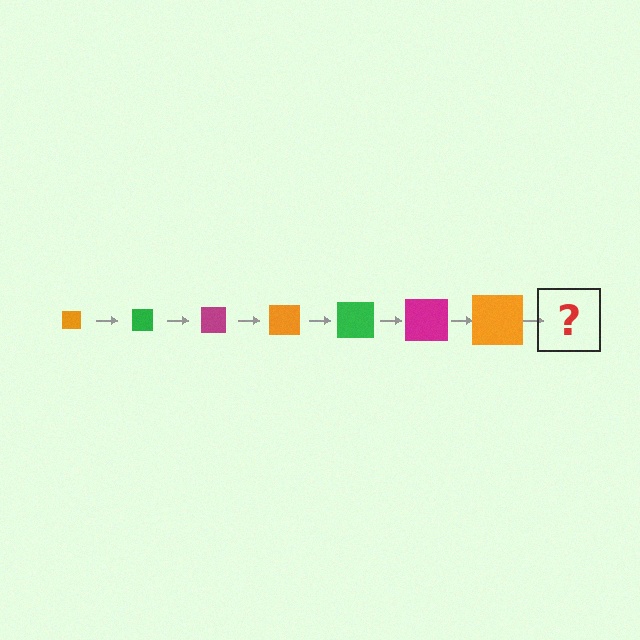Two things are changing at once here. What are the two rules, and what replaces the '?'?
The two rules are that the square grows larger each step and the color cycles through orange, green, and magenta. The '?' should be a green square, larger than the previous one.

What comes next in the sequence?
The next element should be a green square, larger than the previous one.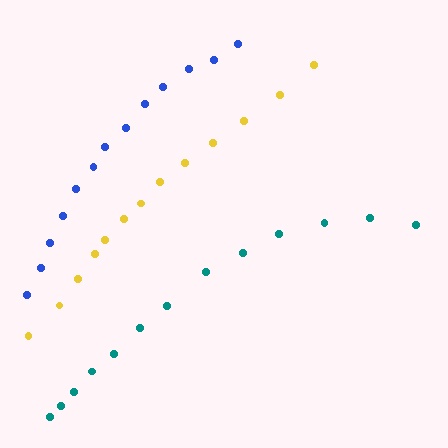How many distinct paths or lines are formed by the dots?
There are 3 distinct paths.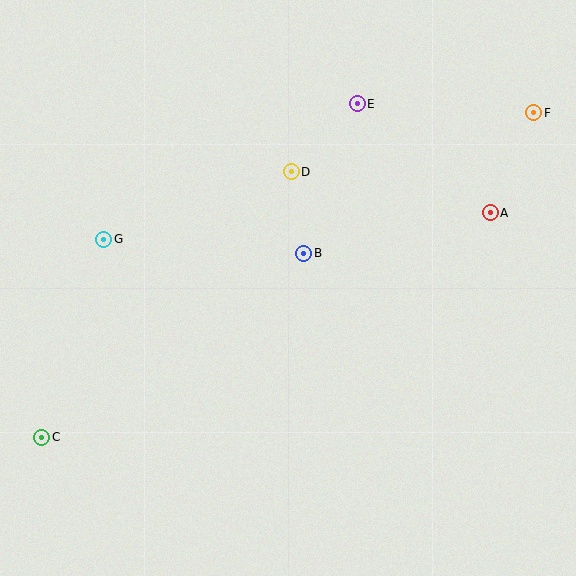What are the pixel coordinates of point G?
Point G is at (104, 239).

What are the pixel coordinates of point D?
Point D is at (291, 172).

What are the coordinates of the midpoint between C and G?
The midpoint between C and G is at (73, 338).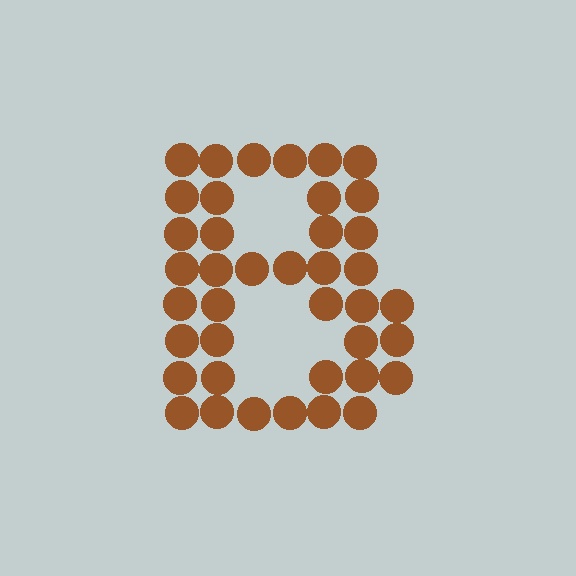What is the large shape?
The large shape is the letter B.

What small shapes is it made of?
It is made of small circles.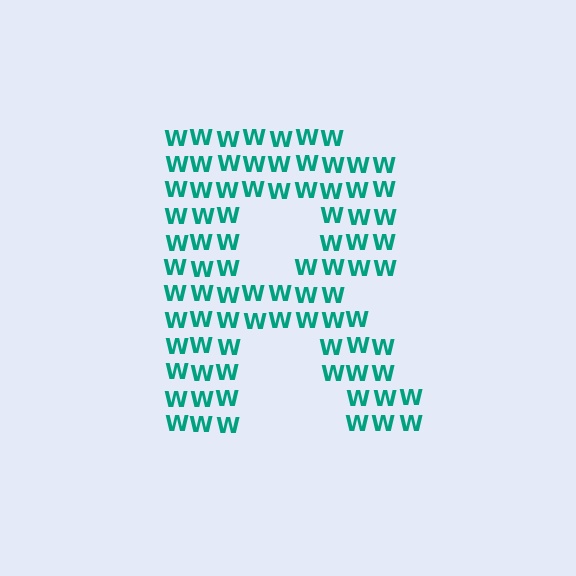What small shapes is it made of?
It is made of small letter W's.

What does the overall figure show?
The overall figure shows the letter R.